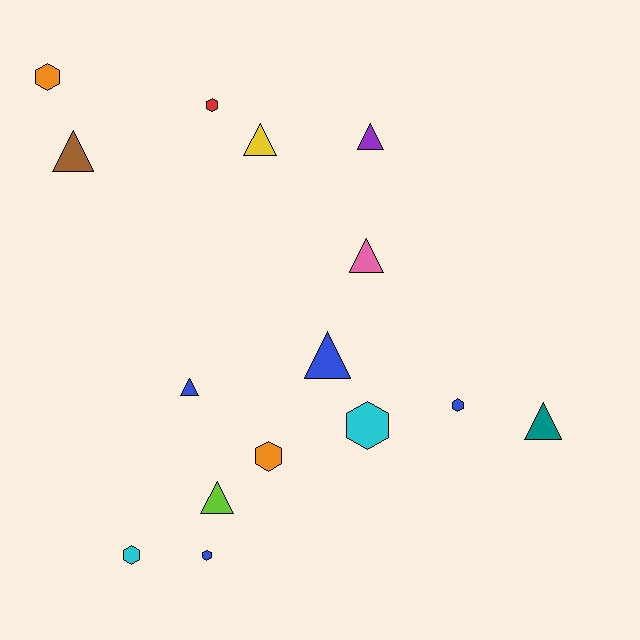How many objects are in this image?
There are 15 objects.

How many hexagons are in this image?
There are 7 hexagons.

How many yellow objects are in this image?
There is 1 yellow object.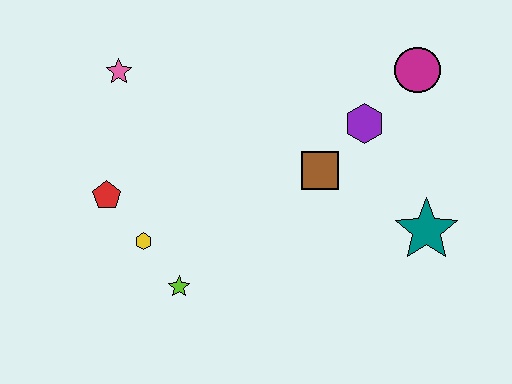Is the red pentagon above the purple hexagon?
No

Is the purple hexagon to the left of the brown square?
No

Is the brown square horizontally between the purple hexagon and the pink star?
Yes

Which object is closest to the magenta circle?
The purple hexagon is closest to the magenta circle.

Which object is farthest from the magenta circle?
The red pentagon is farthest from the magenta circle.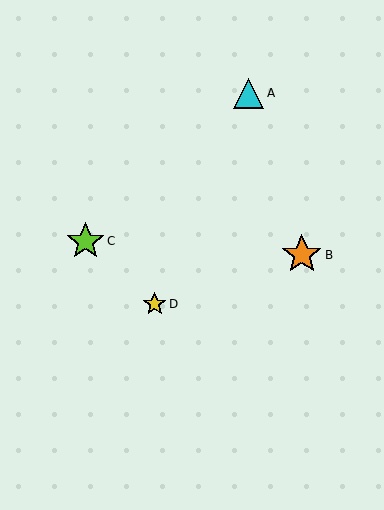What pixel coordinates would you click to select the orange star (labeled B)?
Click at (302, 255) to select the orange star B.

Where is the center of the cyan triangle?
The center of the cyan triangle is at (249, 93).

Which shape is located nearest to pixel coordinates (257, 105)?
The cyan triangle (labeled A) at (249, 93) is nearest to that location.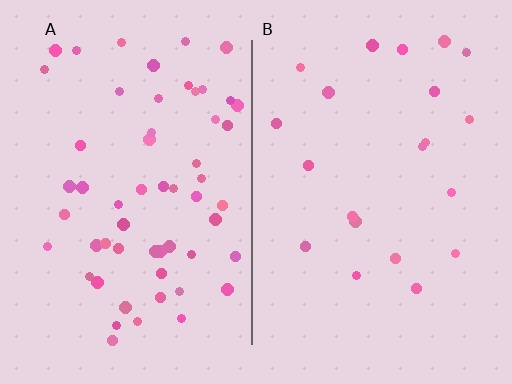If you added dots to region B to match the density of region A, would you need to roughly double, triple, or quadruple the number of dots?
Approximately triple.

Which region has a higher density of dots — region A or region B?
A (the left).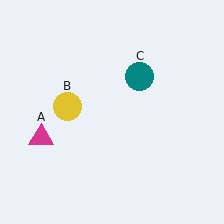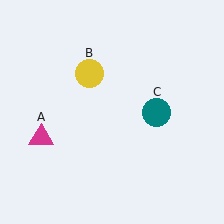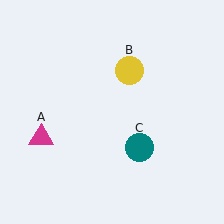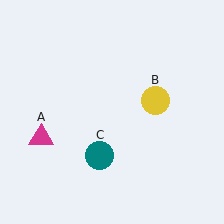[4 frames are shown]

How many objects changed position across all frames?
2 objects changed position: yellow circle (object B), teal circle (object C).